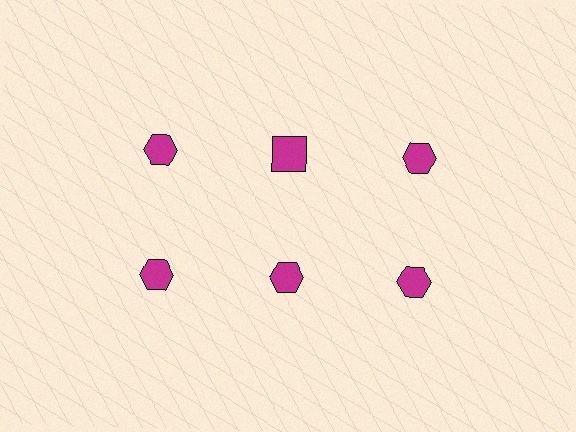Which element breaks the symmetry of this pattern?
The magenta square in the top row, second from left column breaks the symmetry. All other shapes are magenta hexagons.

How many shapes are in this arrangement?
There are 6 shapes arranged in a grid pattern.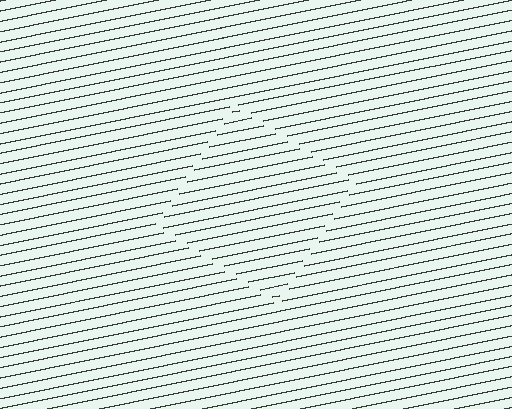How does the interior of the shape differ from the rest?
The interior of the shape contains the same grating, shifted by half a period — the contour is defined by the phase discontinuity where line-ends from the inner and outer gratings abut.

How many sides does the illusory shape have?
4 sides — the line-ends trace a square.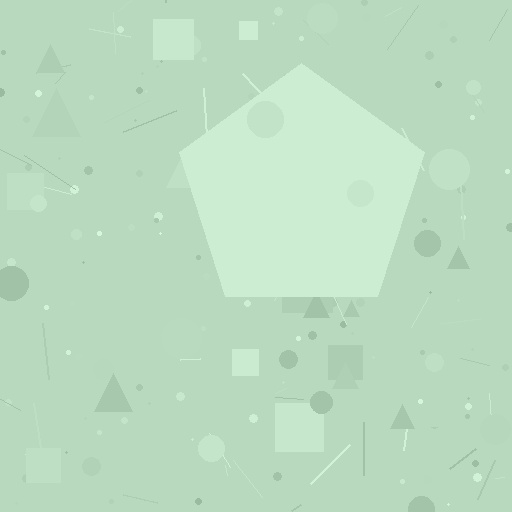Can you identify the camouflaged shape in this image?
The camouflaged shape is a pentagon.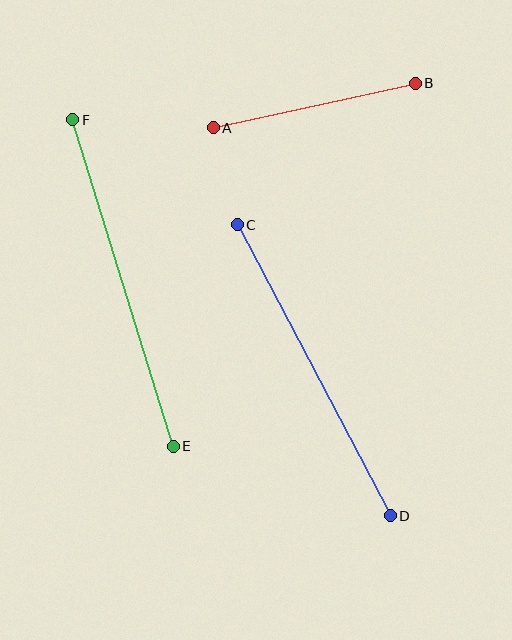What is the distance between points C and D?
The distance is approximately 329 pixels.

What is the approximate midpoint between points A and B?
The midpoint is at approximately (314, 106) pixels.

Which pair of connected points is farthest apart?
Points E and F are farthest apart.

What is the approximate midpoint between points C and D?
The midpoint is at approximately (314, 370) pixels.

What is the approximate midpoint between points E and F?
The midpoint is at approximately (123, 283) pixels.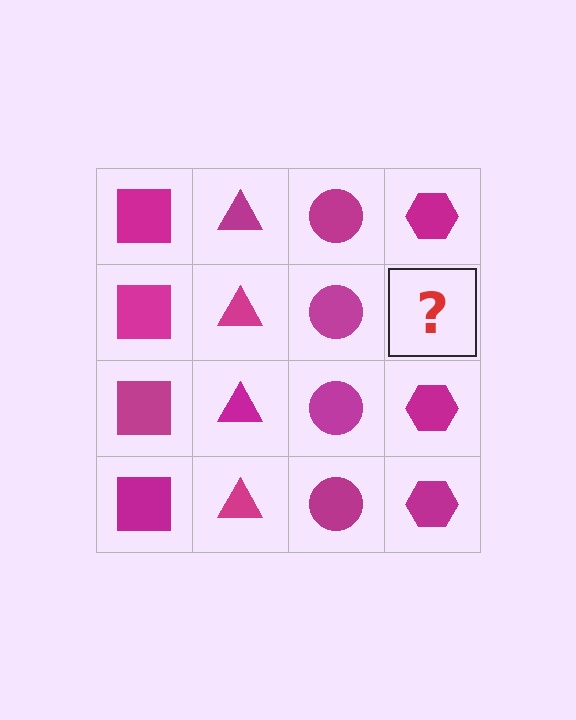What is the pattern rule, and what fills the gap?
The rule is that each column has a consistent shape. The gap should be filled with a magenta hexagon.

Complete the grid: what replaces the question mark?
The question mark should be replaced with a magenta hexagon.